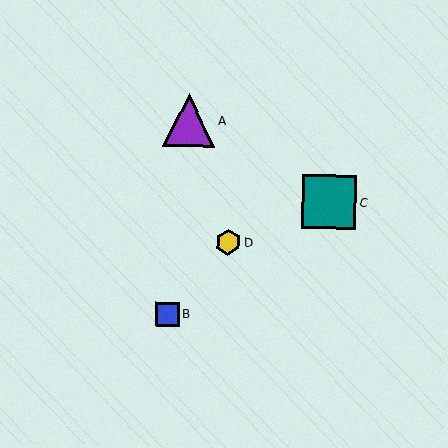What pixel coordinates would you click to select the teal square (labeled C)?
Click at (329, 202) to select the teal square C.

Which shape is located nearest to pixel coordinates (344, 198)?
The teal square (labeled C) at (329, 202) is nearest to that location.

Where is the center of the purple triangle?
The center of the purple triangle is at (189, 120).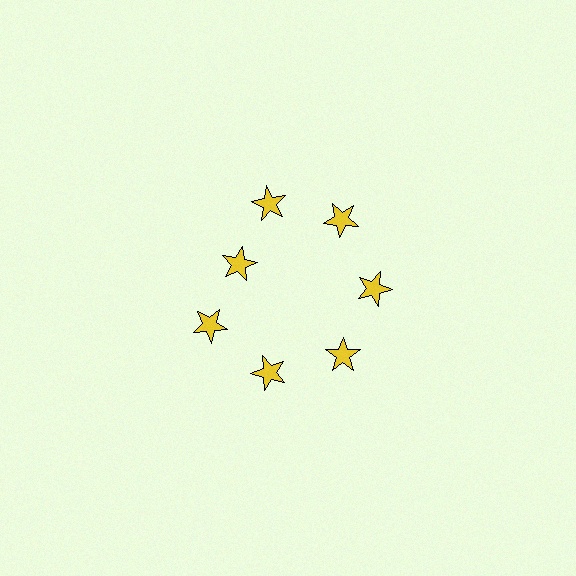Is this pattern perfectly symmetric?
No. The 7 yellow stars are arranged in a ring, but one element near the 10 o'clock position is pulled inward toward the center, breaking the 7-fold rotational symmetry.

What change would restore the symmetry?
The symmetry would be restored by moving it outward, back onto the ring so that all 7 stars sit at equal angles and equal distance from the center.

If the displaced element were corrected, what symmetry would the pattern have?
It would have 7-fold rotational symmetry — the pattern would map onto itself every 51 degrees.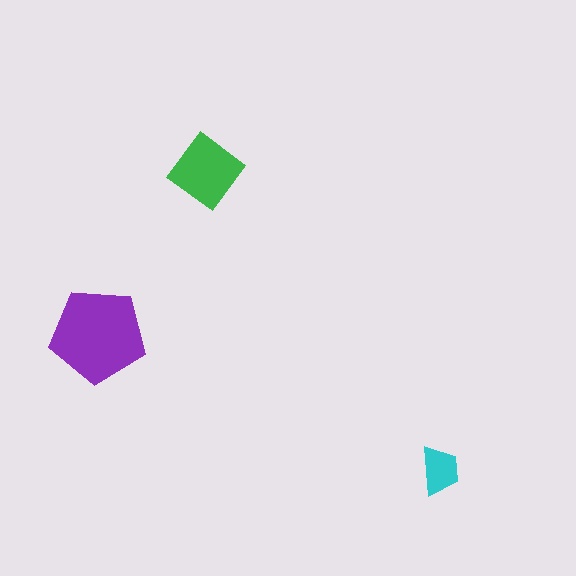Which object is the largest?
The purple pentagon.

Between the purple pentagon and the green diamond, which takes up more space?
The purple pentagon.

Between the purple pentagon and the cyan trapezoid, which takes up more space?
The purple pentagon.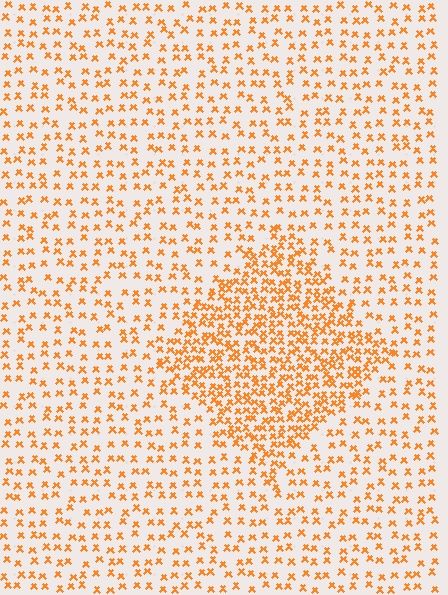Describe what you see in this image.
The image contains small orange elements arranged at two different densities. A diamond-shaped region is visible where the elements are more densely packed than the surrounding area.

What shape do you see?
I see a diamond.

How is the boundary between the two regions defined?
The boundary is defined by a change in element density (approximately 2.2x ratio). All elements are the same color, size, and shape.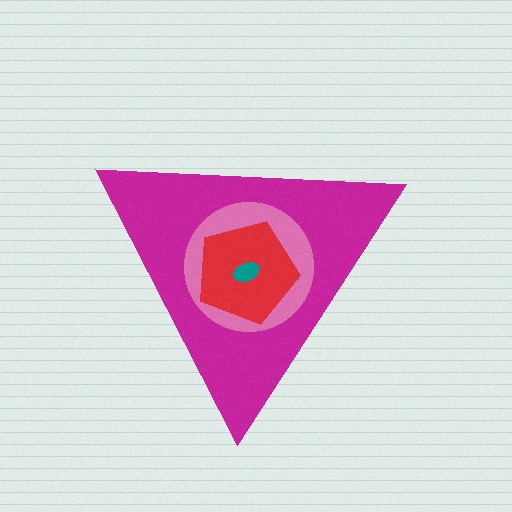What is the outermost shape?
The magenta triangle.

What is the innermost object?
The teal ellipse.